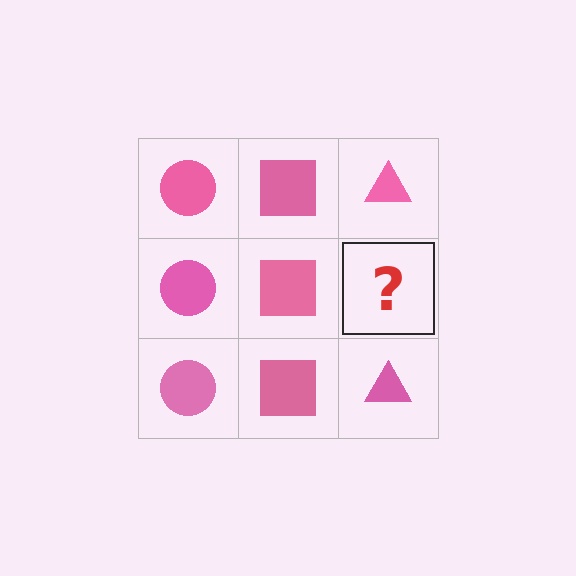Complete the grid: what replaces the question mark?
The question mark should be replaced with a pink triangle.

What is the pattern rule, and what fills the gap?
The rule is that each column has a consistent shape. The gap should be filled with a pink triangle.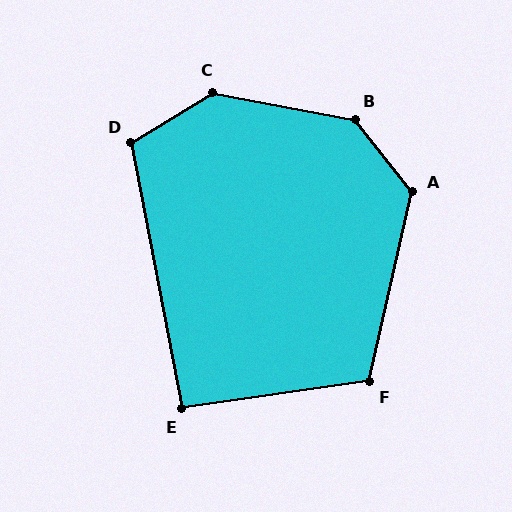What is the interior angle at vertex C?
Approximately 138 degrees (obtuse).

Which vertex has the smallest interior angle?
E, at approximately 93 degrees.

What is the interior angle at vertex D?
Approximately 110 degrees (obtuse).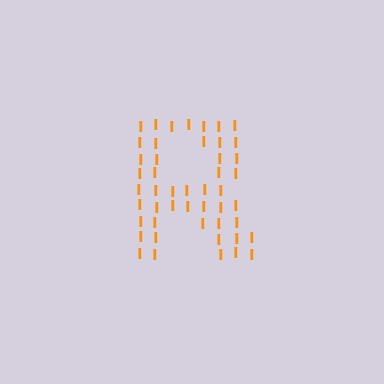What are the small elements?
The small elements are letter I's.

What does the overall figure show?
The overall figure shows the letter R.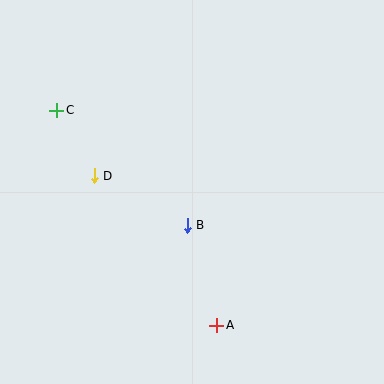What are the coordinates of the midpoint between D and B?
The midpoint between D and B is at (141, 200).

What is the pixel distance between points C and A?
The distance between C and A is 268 pixels.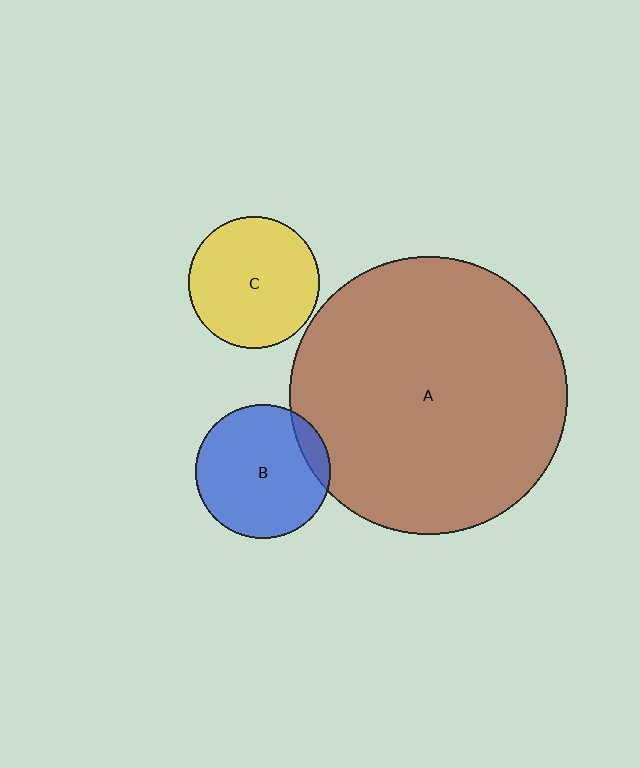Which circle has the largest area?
Circle A (brown).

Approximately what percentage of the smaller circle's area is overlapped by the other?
Approximately 10%.